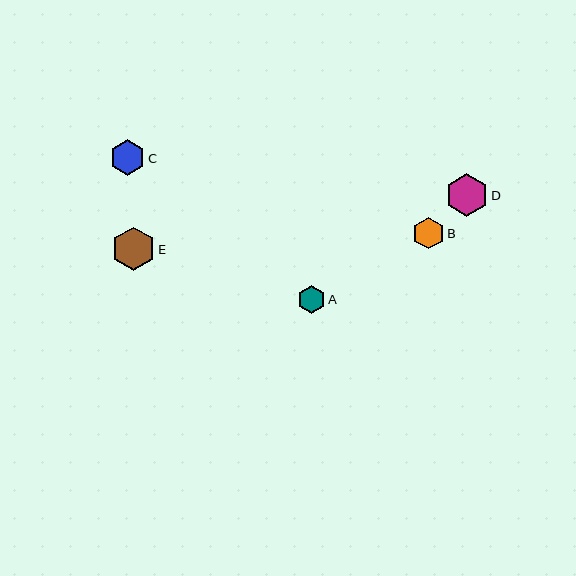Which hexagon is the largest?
Hexagon E is the largest with a size of approximately 43 pixels.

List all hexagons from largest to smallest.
From largest to smallest: E, D, C, B, A.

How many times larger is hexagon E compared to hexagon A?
Hexagon E is approximately 1.6 times the size of hexagon A.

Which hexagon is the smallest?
Hexagon A is the smallest with a size of approximately 28 pixels.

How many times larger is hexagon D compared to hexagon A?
Hexagon D is approximately 1.5 times the size of hexagon A.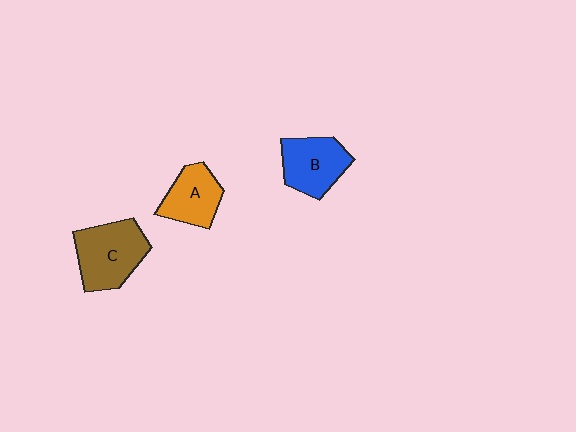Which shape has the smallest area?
Shape A (orange).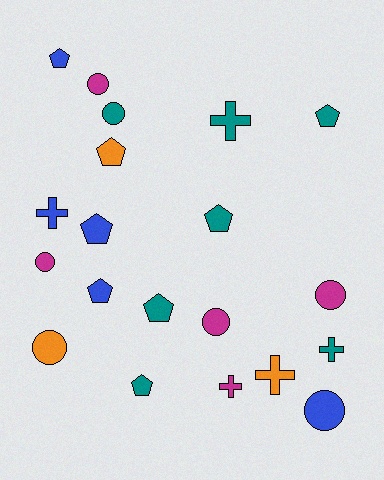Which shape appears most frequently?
Pentagon, with 8 objects.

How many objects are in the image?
There are 20 objects.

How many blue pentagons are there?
There are 3 blue pentagons.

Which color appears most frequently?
Teal, with 7 objects.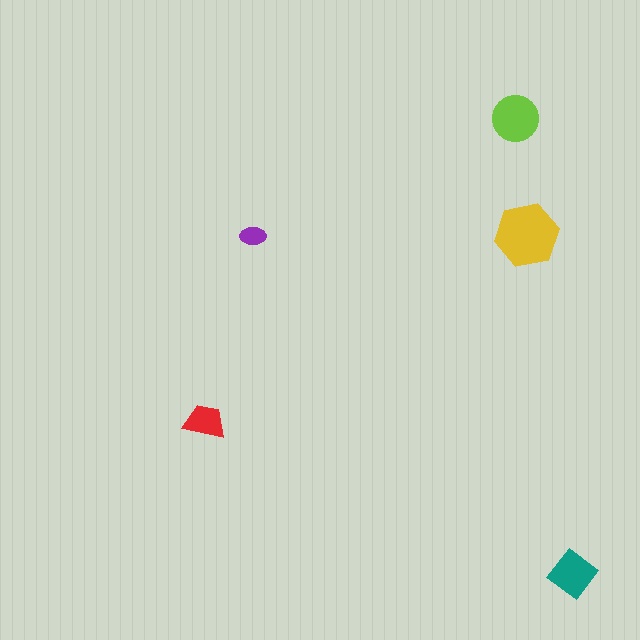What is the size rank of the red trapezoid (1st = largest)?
4th.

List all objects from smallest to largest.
The purple ellipse, the red trapezoid, the teal diamond, the lime circle, the yellow hexagon.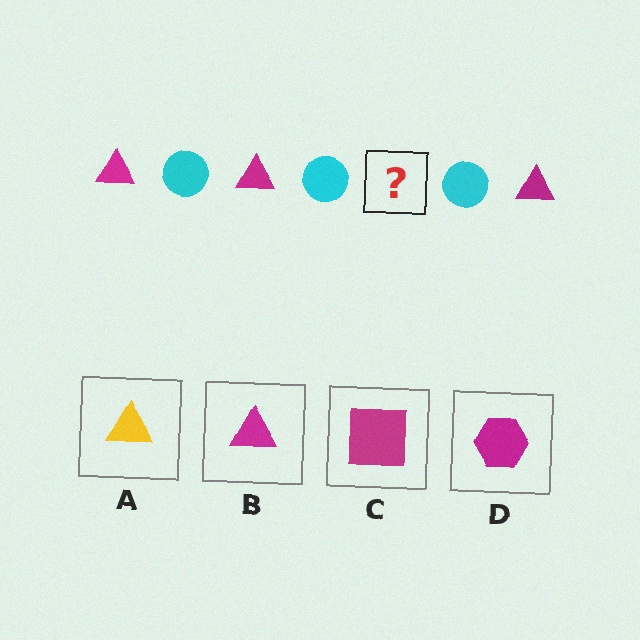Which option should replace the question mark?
Option B.